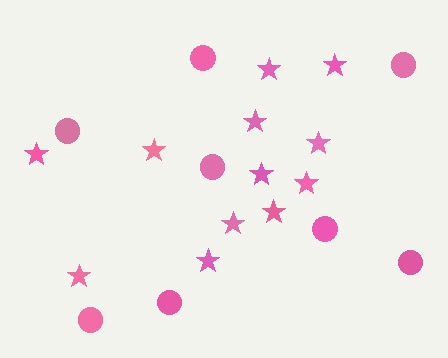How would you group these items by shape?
There are 2 groups: one group of stars (12) and one group of circles (8).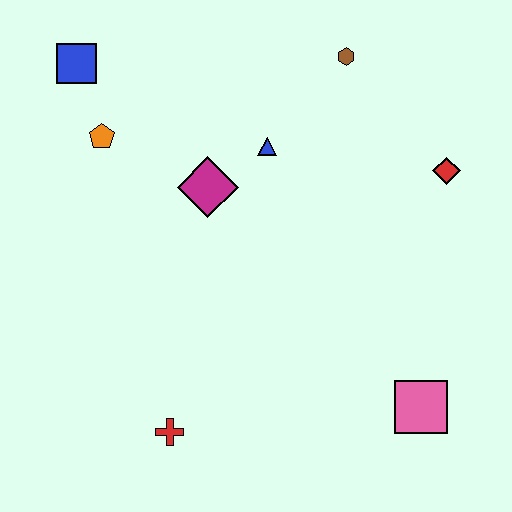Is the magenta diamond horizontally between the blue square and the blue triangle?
Yes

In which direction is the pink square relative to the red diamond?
The pink square is below the red diamond.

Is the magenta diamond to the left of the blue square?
No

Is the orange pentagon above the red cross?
Yes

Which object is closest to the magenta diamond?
The blue triangle is closest to the magenta diamond.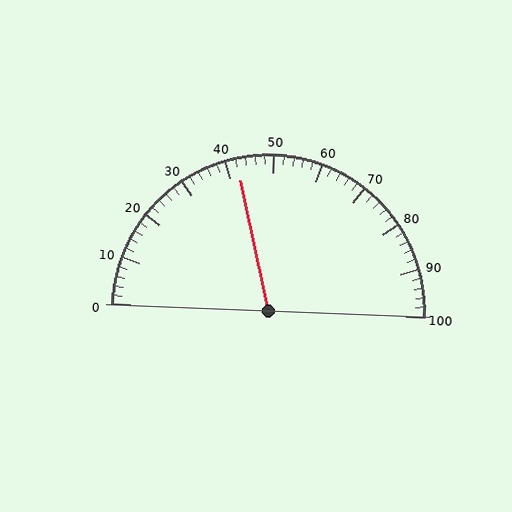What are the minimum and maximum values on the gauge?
The gauge ranges from 0 to 100.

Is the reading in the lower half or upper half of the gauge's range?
The reading is in the lower half of the range (0 to 100).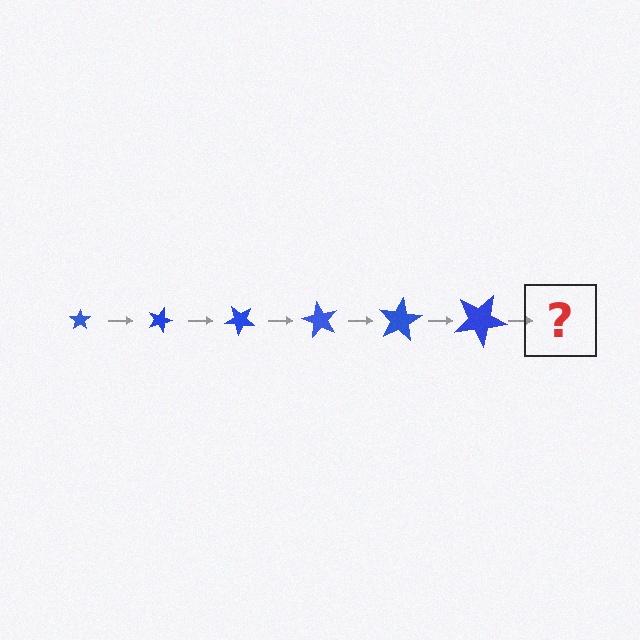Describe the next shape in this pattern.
It should be a star, larger than the previous one and rotated 120 degrees from the start.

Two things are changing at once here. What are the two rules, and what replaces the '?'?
The two rules are that the star grows larger each step and it rotates 20 degrees each step. The '?' should be a star, larger than the previous one and rotated 120 degrees from the start.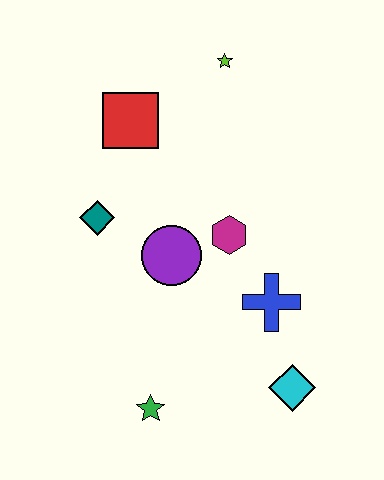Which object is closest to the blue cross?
The magenta hexagon is closest to the blue cross.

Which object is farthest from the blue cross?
The lime star is farthest from the blue cross.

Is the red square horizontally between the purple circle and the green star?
No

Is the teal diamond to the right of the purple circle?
No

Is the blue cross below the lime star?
Yes